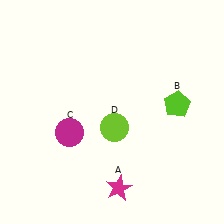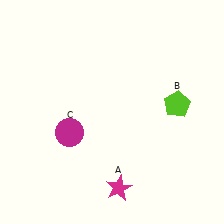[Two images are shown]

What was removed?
The lime circle (D) was removed in Image 2.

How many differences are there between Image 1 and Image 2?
There is 1 difference between the two images.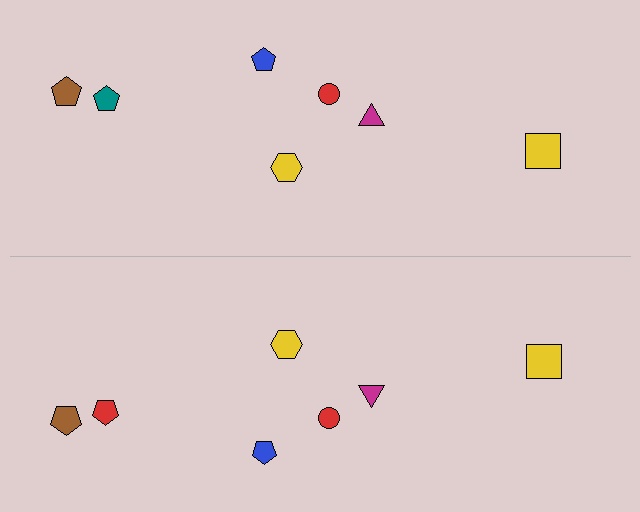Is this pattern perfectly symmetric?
No, the pattern is not perfectly symmetric. The red pentagon on the bottom side breaks the symmetry — its mirror counterpart is teal.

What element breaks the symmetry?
The red pentagon on the bottom side breaks the symmetry — its mirror counterpart is teal.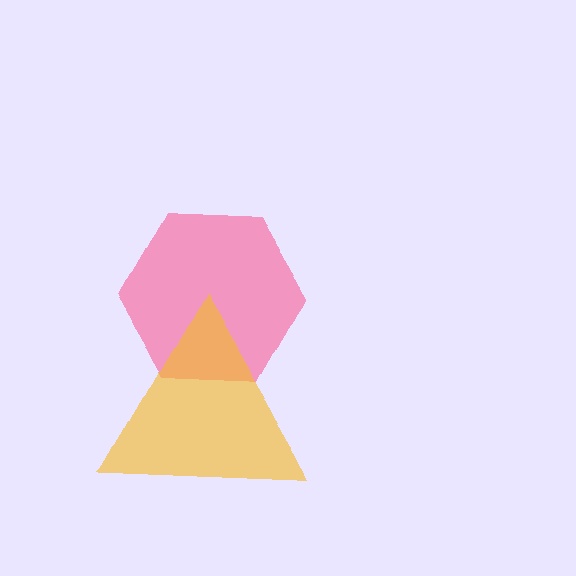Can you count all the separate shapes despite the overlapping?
Yes, there are 2 separate shapes.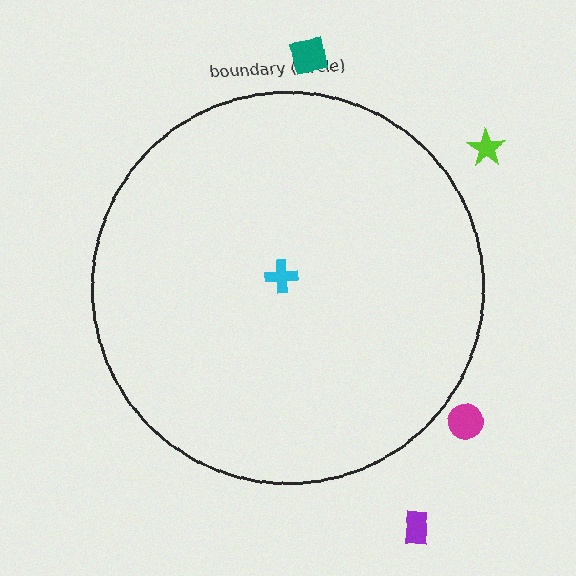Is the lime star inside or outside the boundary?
Outside.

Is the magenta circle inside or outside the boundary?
Outside.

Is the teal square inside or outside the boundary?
Outside.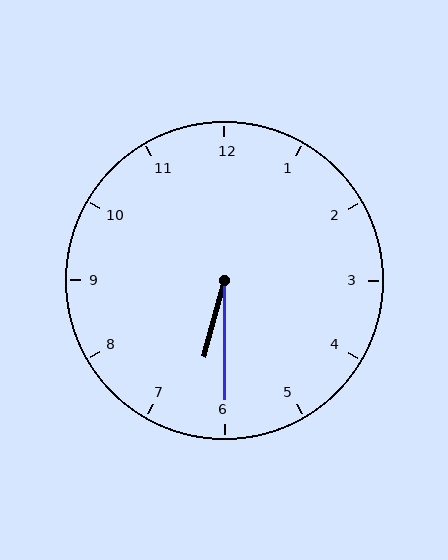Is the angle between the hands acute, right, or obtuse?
It is acute.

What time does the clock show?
6:30.